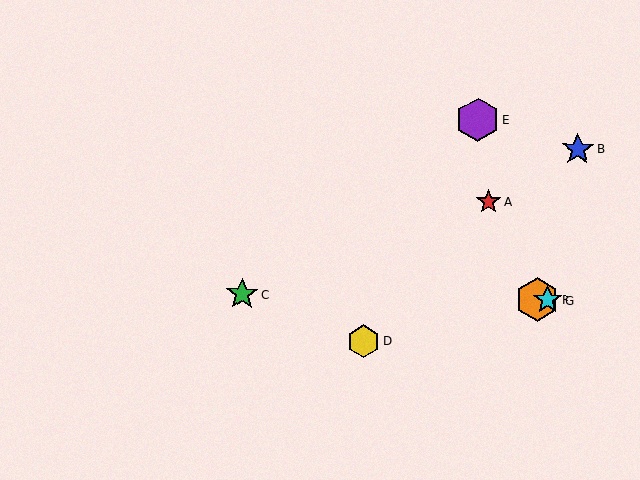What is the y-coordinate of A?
Object A is at y≈202.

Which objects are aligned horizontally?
Objects C, F, G are aligned horizontally.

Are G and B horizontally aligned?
No, G is at y≈300 and B is at y≈149.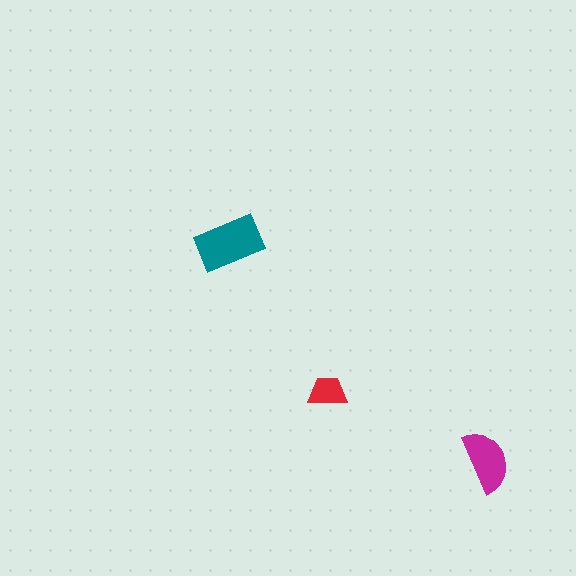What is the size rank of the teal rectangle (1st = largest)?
1st.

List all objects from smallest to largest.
The red trapezoid, the magenta semicircle, the teal rectangle.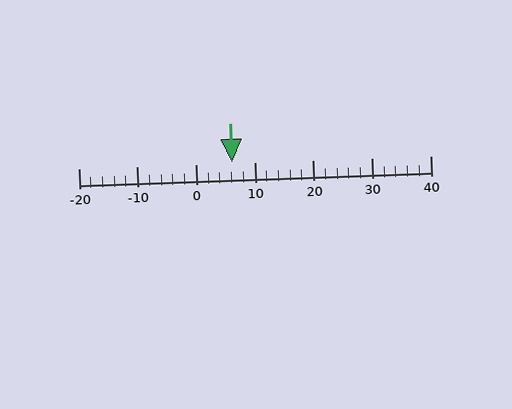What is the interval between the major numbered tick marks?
The major tick marks are spaced 10 units apart.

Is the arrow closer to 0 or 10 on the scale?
The arrow is closer to 10.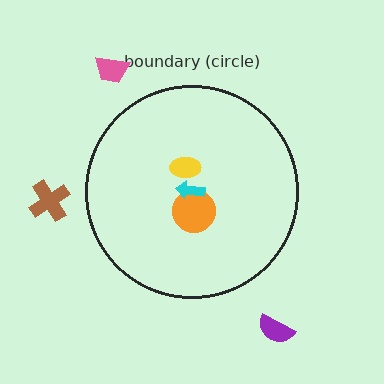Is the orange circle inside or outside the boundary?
Inside.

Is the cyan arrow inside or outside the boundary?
Inside.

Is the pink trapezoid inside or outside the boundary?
Outside.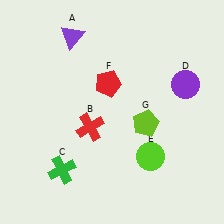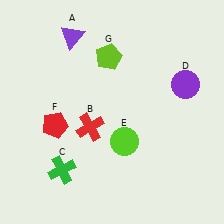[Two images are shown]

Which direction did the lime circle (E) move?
The lime circle (E) moved left.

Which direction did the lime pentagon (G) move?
The lime pentagon (G) moved up.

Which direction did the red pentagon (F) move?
The red pentagon (F) moved left.